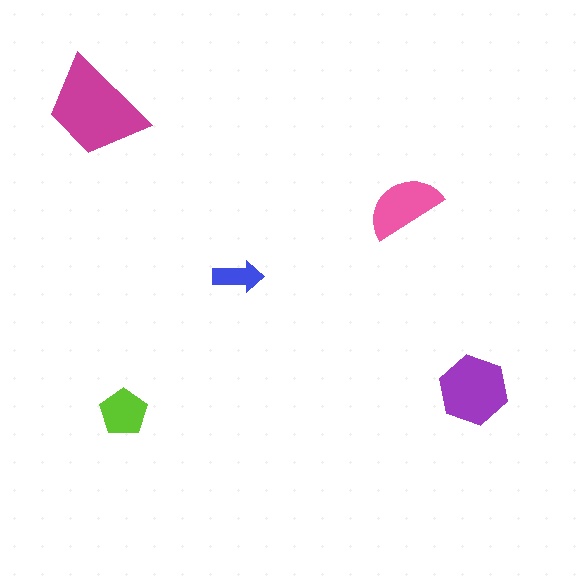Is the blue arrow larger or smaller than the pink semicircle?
Smaller.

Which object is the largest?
The magenta trapezoid.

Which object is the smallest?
The blue arrow.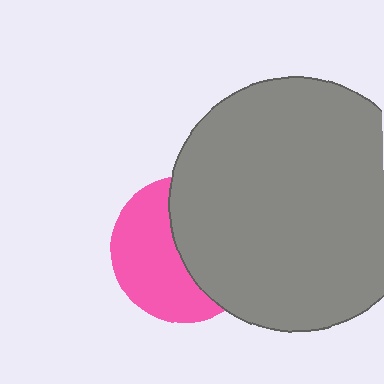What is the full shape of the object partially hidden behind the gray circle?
The partially hidden object is a pink circle.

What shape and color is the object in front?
The object in front is a gray circle.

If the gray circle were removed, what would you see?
You would see the complete pink circle.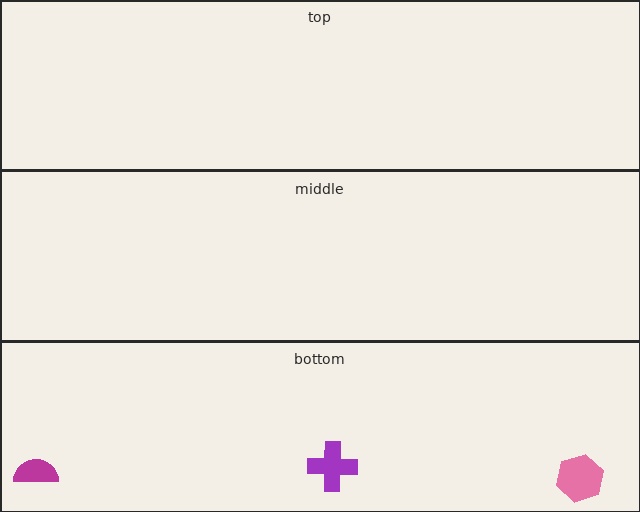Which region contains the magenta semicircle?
The bottom region.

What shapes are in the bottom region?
The pink hexagon, the purple cross, the magenta semicircle.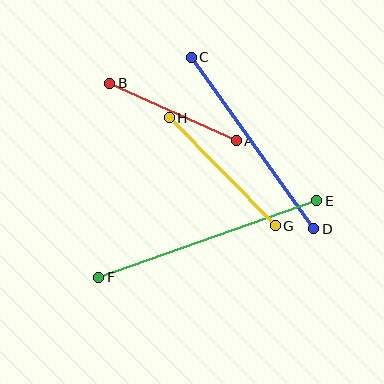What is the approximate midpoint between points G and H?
The midpoint is at approximately (222, 172) pixels.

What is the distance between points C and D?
The distance is approximately 211 pixels.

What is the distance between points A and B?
The distance is approximately 139 pixels.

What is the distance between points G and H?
The distance is approximately 151 pixels.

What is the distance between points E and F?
The distance is approximately 231 pixels.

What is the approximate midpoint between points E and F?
The midpoint is at approximately (208, 239) pixels.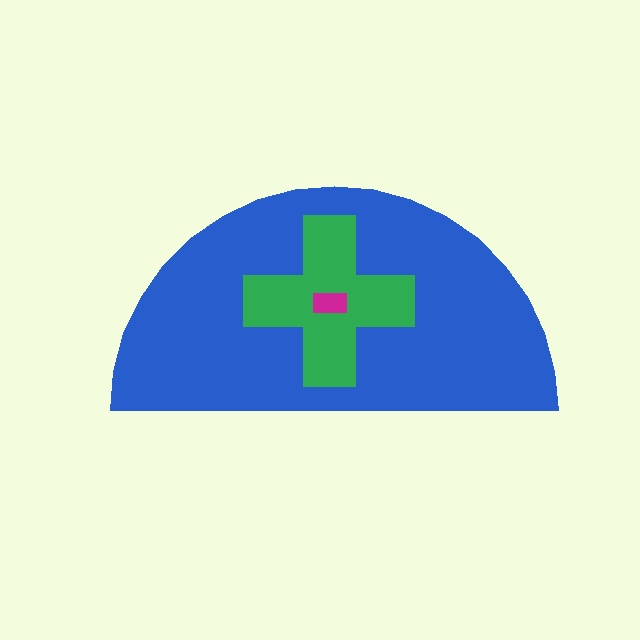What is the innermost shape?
The magenta rectangle.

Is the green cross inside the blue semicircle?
Yes.